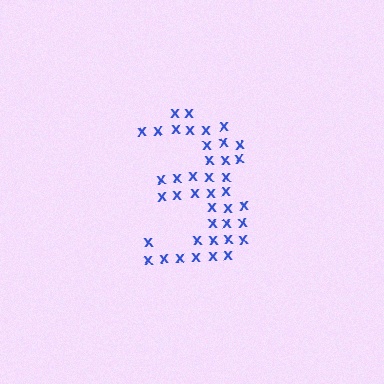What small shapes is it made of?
It is made of small letter X's.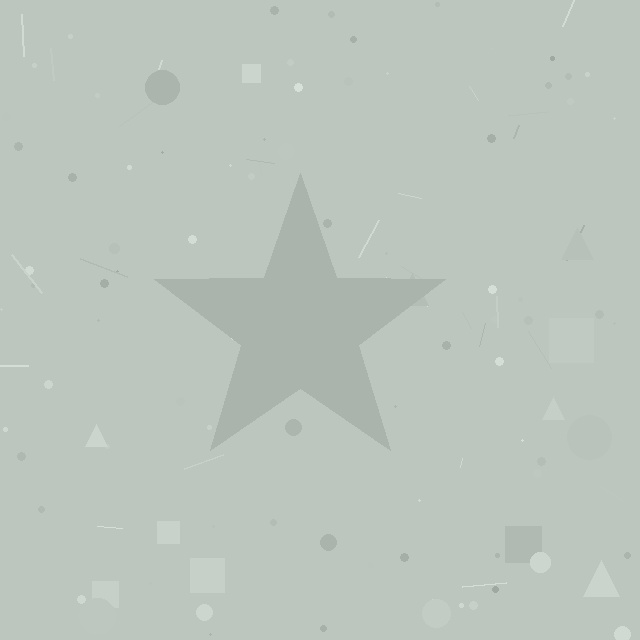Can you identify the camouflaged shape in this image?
The camouflaged shape is a star.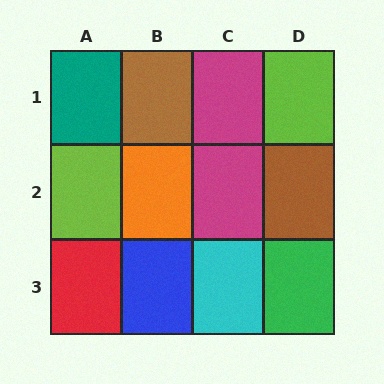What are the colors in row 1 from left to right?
Teal, brown, magenta, lime.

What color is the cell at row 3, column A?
Red.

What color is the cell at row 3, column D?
Green.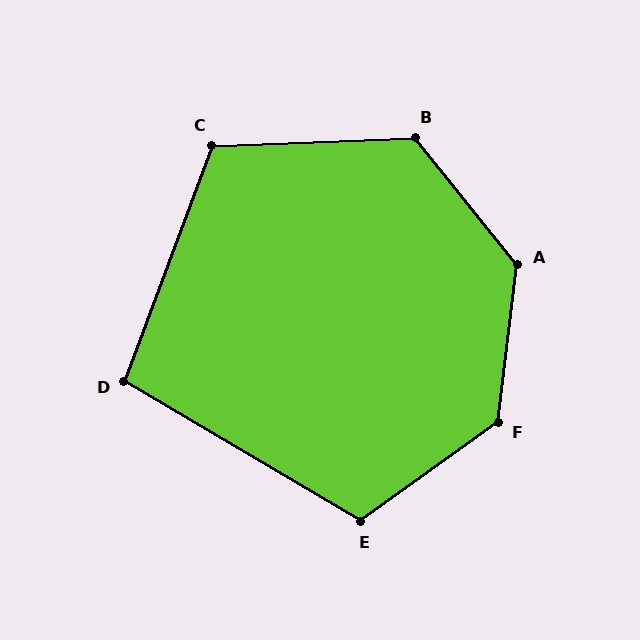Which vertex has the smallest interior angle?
D, at approximately 100 degrees.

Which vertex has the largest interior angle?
A, at approximately 134 degrees.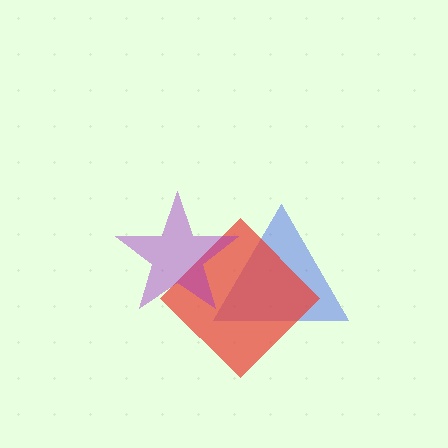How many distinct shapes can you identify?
There are 3 distinct shapes: a blue triangle, a red diamond, a purple star.